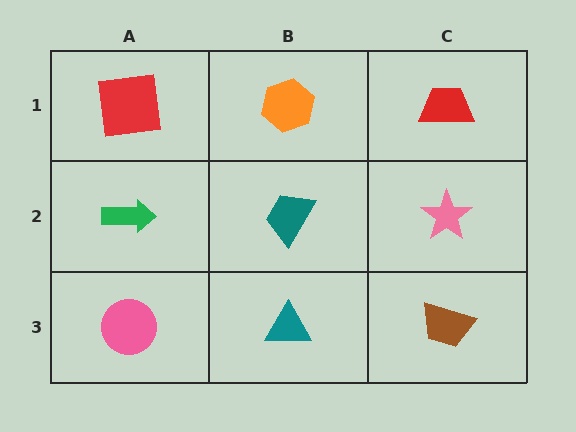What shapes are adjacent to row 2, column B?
An orange hexagon (row 1, column B), a teal triangle (row 3, column B), a green arrow (row 2, column A), a pink star (row 2, column C).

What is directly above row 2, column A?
A red square.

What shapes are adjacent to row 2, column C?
A red trapezoid (row 1, column C), a brown trapezoid (row 3, column C), a teal trapezoid (row 2, column B).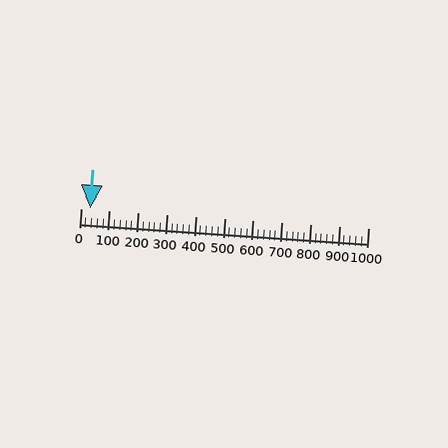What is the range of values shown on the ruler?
The ruler shows values from 0 to 1000.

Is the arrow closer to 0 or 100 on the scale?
The arrow is closer to 0.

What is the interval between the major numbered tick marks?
The major tick marks are spaced 100 units apart.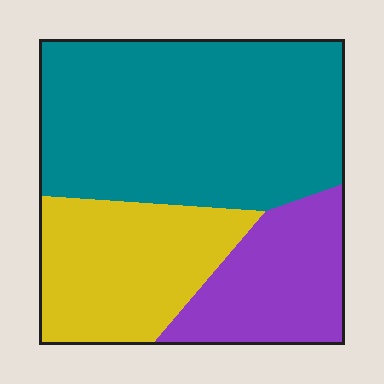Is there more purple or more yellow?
Yellow.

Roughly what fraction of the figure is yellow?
Yellow covers roughly 25% of the figure.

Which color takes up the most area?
Teal, at roughly 55%.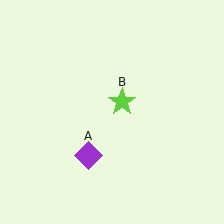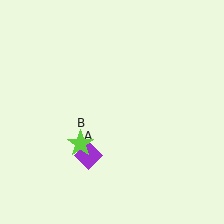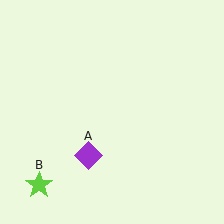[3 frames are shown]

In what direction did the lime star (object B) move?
The lime star (object B) moved down and to the left.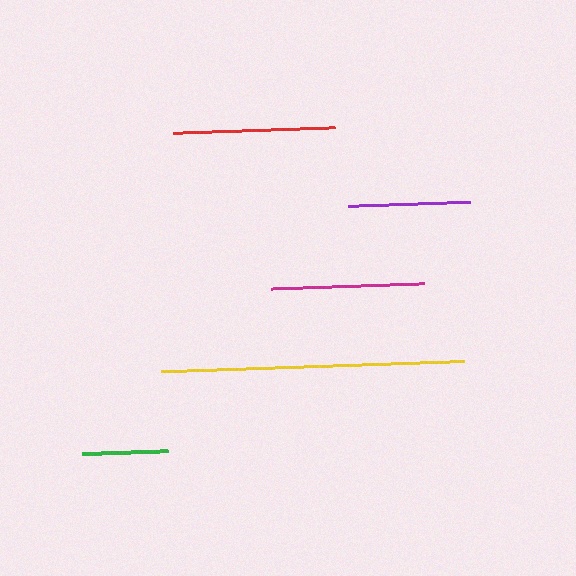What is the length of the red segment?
The red segment is approximately 161 pixels long.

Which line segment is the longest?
The yellow line is the longest at approximately 303 pixels.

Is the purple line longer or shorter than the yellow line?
The yellow line is longer than the purple line.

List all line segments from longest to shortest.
From longest to shortest: yellow, red, magenta, purple, green.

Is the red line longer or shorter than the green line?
The red line is longer than the green line.